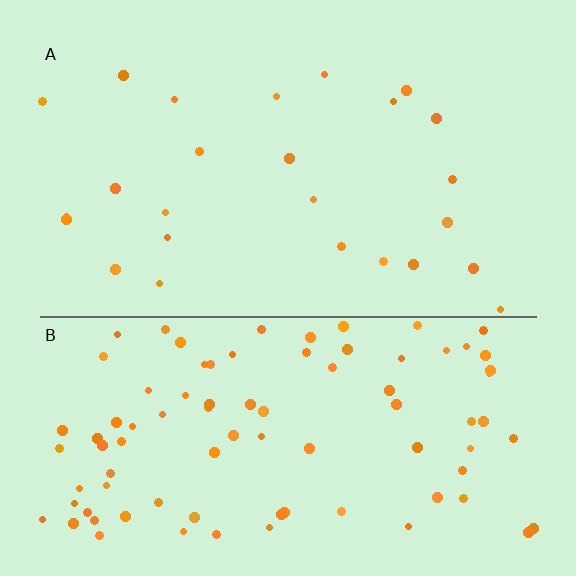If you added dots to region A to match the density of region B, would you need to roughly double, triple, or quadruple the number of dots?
Approximately quadruple.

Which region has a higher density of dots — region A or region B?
B (the bottom).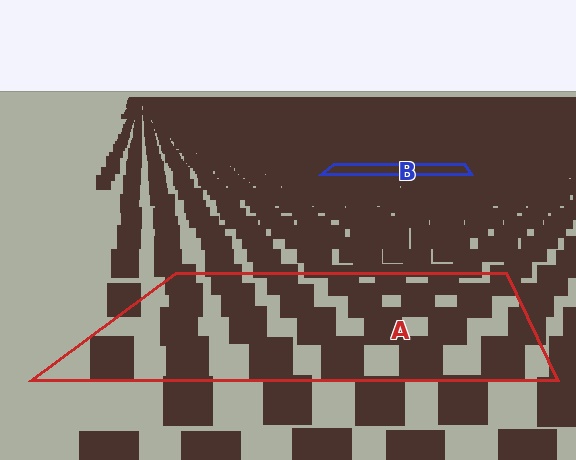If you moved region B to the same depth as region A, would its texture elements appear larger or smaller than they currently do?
They would appear larger. At a closer depth, the same texture elements are projected at a bigger on-screen size.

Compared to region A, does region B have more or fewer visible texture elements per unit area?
Region B has more texture elements per unit area — they are packed more densely because it is farther away.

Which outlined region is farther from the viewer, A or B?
Region B is farther from the viewer — the texture elements inside it appear smaller and more densely packed.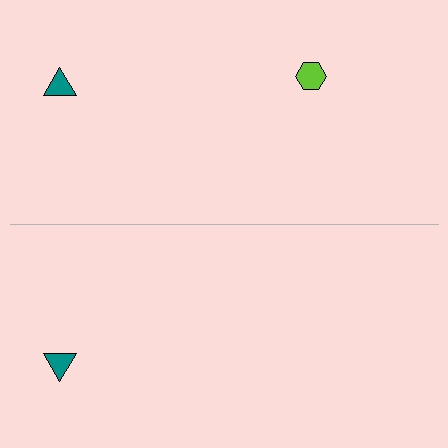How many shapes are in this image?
There are 3 shapes in this image.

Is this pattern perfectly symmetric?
No, the pattern is not perfectly symmetric. A lime hexagon is missing from the bottom side.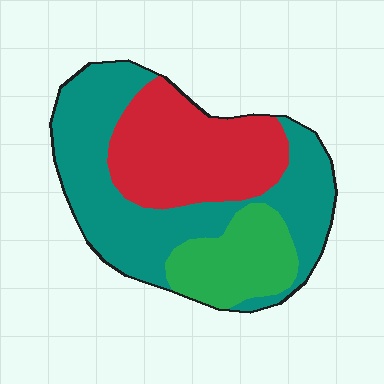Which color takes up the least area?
Green, at roughly 20%.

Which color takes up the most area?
Teal, at roughly 50%.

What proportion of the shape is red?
Red takes up about one third (1/3) of the shape.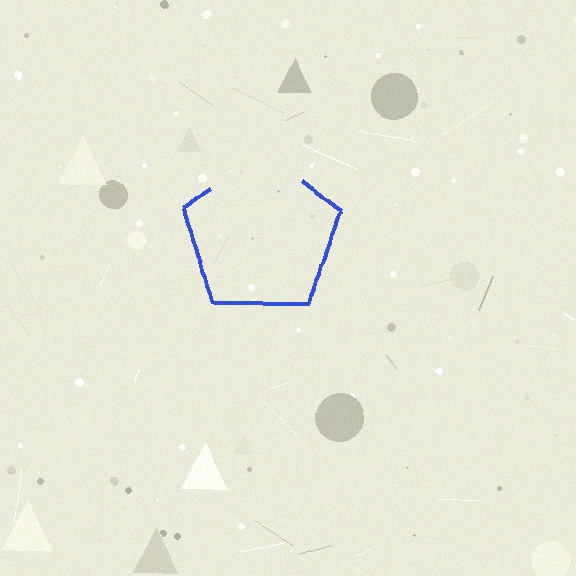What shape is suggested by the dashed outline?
The dashed outline suggests a pentagon.